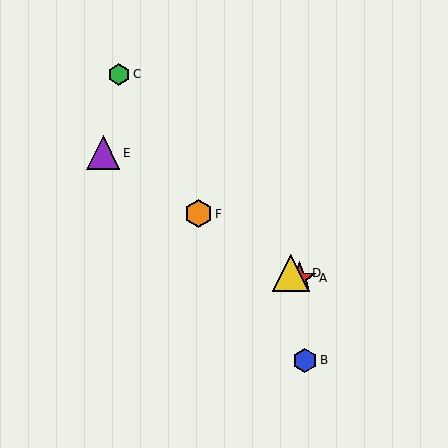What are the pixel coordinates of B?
Object B is at (305, 360).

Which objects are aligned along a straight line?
Objects A, D, E, F are aligned along a straight line.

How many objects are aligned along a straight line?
4 objects (A, D, E, F) are aligned along a straight line.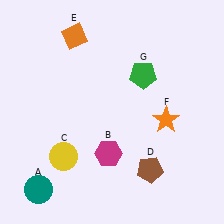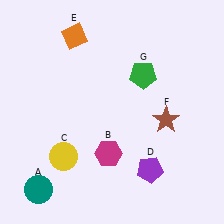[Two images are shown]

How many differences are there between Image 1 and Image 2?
There are 2 differences between the two images.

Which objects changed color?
D changed from brown to purple. F changed from orange to brown.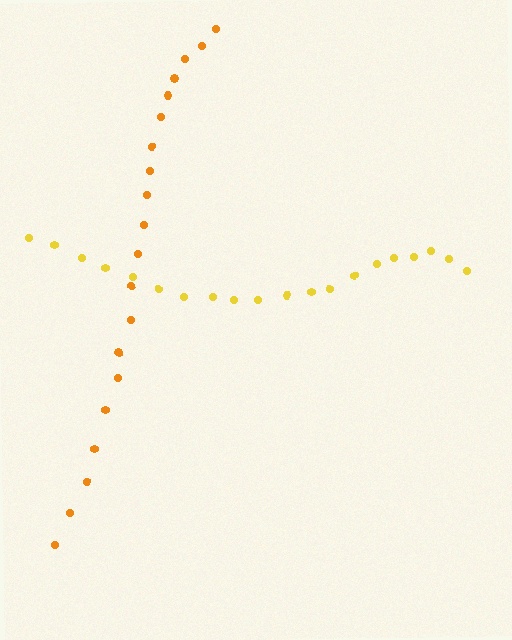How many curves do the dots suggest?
There are 2 distinct paths.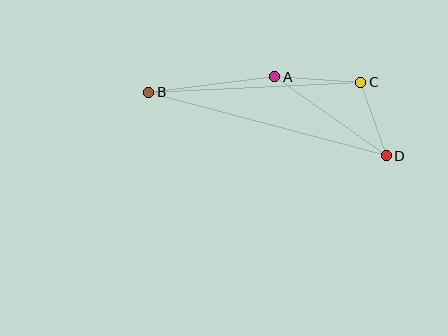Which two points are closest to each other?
Points C and D are closest to each other.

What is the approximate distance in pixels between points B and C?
The distance between B and C is approximately 212 pixels.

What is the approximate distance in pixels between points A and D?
The distance between A and D is approximately 136 pixels.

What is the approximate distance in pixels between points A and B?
The distance between A and B is approximately 127 pixels.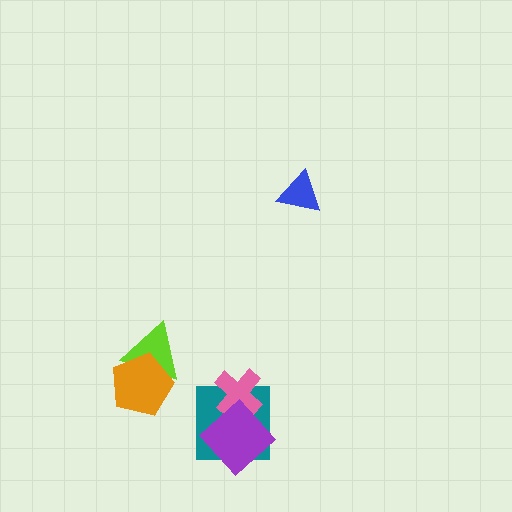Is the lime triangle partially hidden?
Yes, it is partially covered by another shape.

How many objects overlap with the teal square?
2 objects overlap with the teal square.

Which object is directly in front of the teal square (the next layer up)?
The pink cross is directly in front of the teal square.